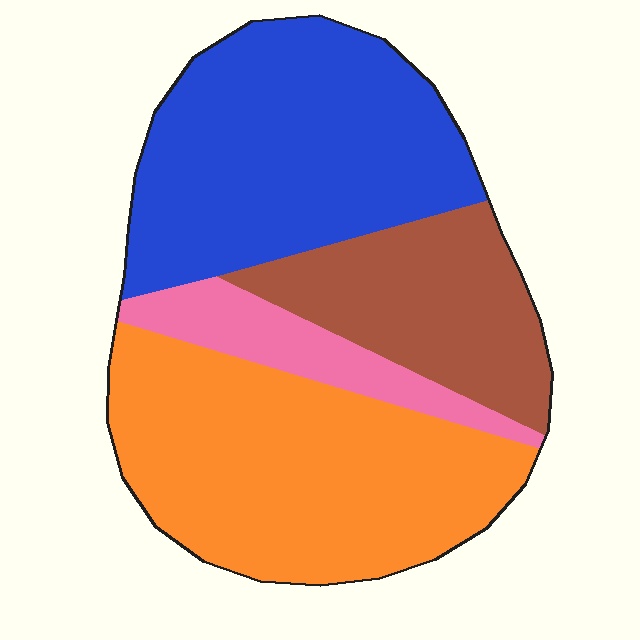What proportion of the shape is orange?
Orange covers about 35% of the shape.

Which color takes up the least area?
Pink, at roughly 10%.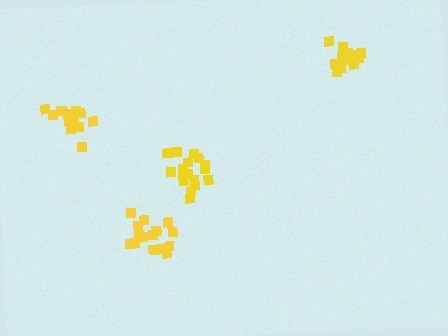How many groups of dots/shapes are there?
There are 4 groups.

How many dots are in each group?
Group 1: 15 dots, Group 2: 15 dots, Group 3: 17 dots, Group 4: 12 dots (59 total).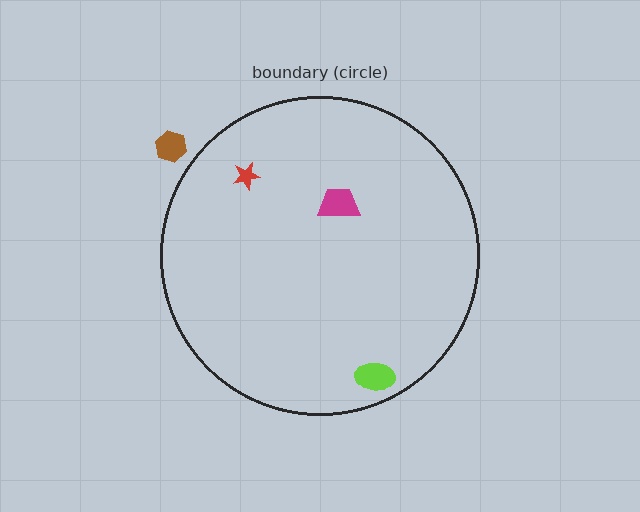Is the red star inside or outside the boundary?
Inside.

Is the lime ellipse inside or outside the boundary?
Inside.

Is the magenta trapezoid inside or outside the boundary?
Inside.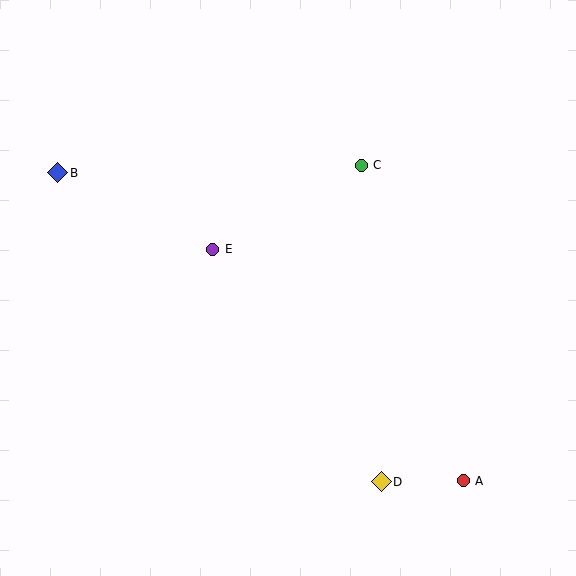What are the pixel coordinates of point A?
Point A is at (463, 481).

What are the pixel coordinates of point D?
Point D is at (381, 482).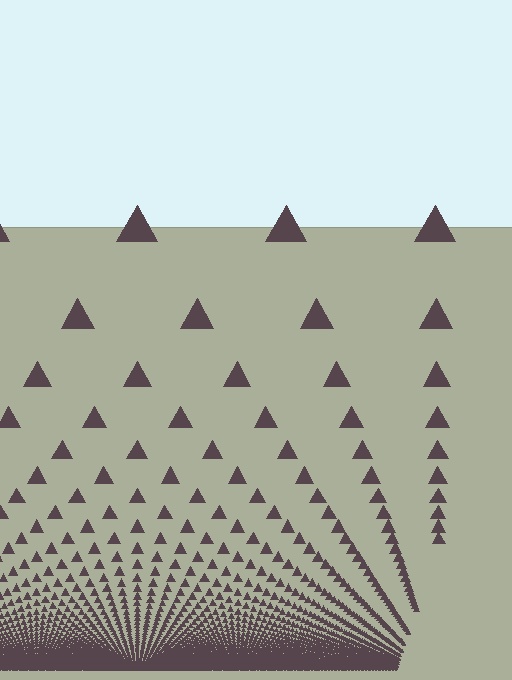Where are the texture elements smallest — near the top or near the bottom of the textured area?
Near the bottom.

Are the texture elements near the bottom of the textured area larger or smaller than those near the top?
Smaller. The gradient is inverted — elements near the bottom are smaller and denser.